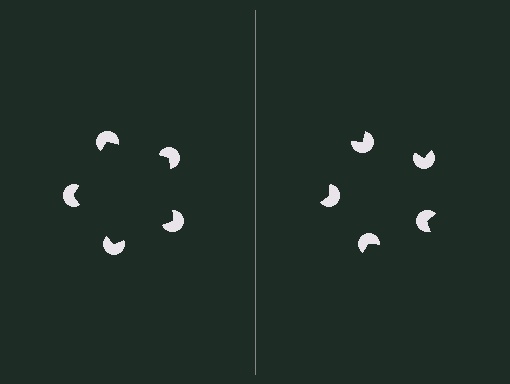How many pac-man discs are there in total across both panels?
10 — 5 on each side.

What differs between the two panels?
The pac-man discs are positioned identically on both sides; only the wedge orientations differ. On the left they align to a pentagon; on the right they are misaligned.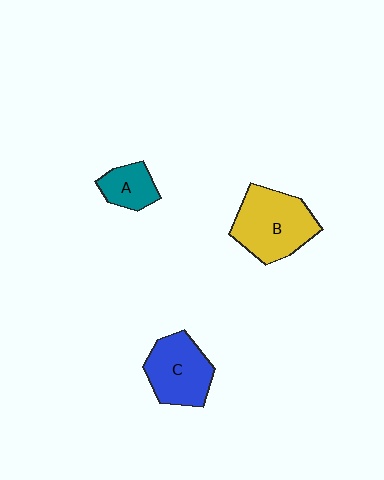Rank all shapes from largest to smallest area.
From largest to smallest: B (yellow), C (blue), A (teal).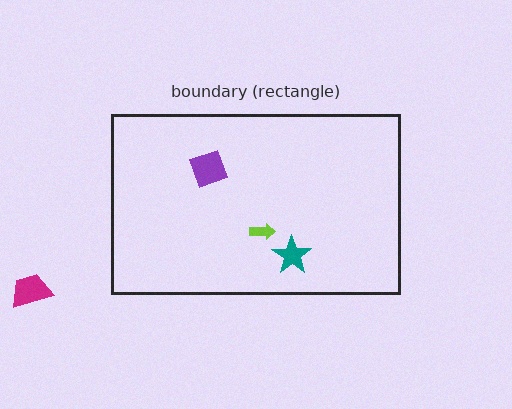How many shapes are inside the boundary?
3 inside, 1 outside.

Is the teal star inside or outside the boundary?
Inside.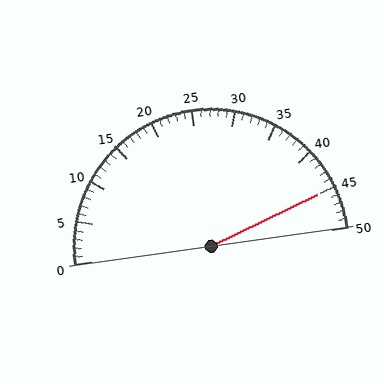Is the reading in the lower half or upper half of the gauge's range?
The reading is in the upper half of the range (0 to 50).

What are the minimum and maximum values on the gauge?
The gauge ranges from 0 to 50.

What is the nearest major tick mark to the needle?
The nearest major tick mark is 45.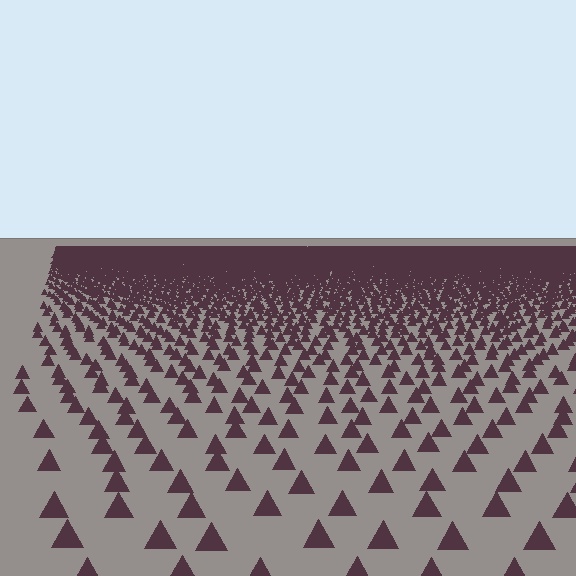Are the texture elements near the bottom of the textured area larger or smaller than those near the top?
Larger. Near the bottom, elements are closer to the viewer and appear at a bigger on-screen size.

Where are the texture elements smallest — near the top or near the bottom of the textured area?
Near the top.